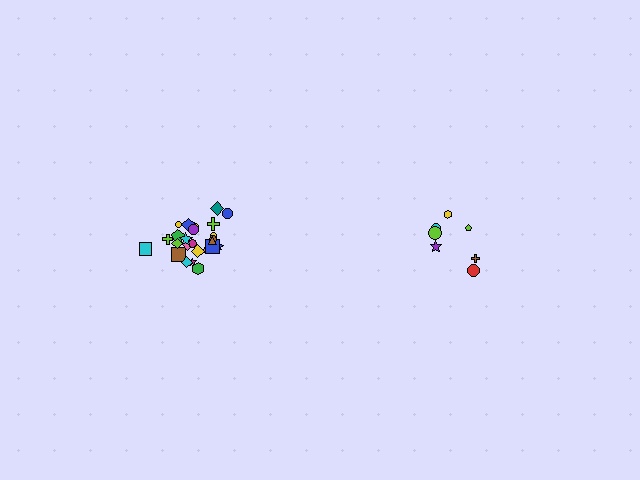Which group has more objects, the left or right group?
The left group.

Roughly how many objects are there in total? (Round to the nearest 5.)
Roughly 30 objects in total.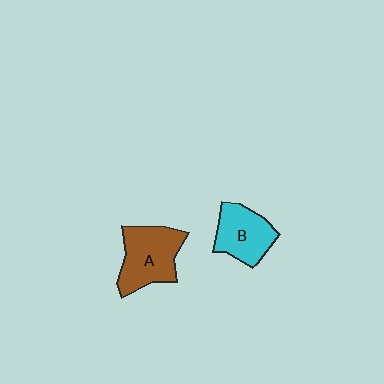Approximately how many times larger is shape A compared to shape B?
Approximately 1.2 times.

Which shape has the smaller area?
Shape B (cyan).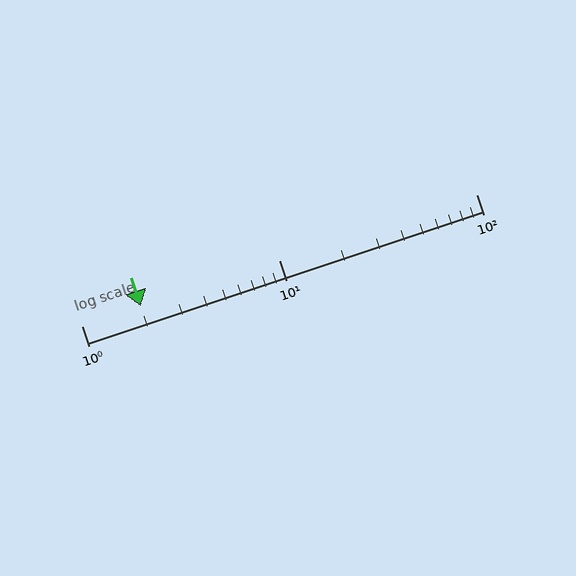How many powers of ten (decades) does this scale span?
The scale spans 2 decades, from 1 to 100.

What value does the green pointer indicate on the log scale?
The pointer indicates approximately 2.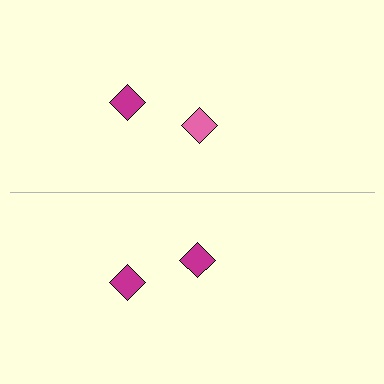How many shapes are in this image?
There are 4 shapes in this image.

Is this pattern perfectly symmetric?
No, the pattern is not perfectly symmetric. The magenta diamond on the bottom side breaks the symmetry — its mirror counterpart is pink.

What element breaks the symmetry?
The magenta diamond on the bottom side breaks the symmetry — its mirror counterpart is pink.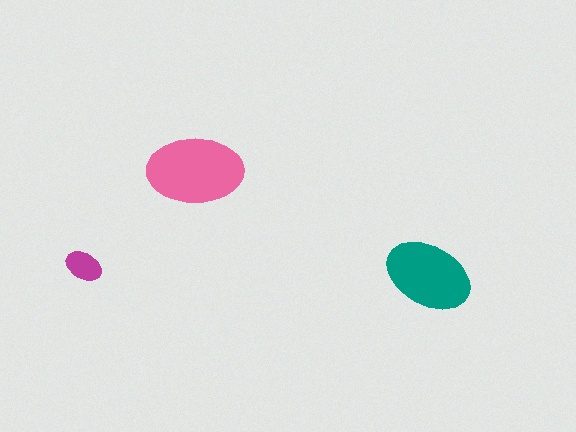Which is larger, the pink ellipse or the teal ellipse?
The pink one.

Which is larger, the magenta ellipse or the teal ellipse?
The teal one.